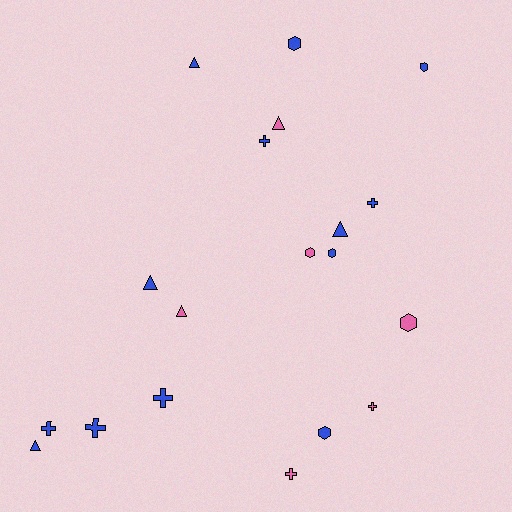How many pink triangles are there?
There are 2 pink triangles.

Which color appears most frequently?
Blue, with 13 objects.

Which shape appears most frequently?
Cross, with 7 objects.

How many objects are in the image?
There are 19 objects.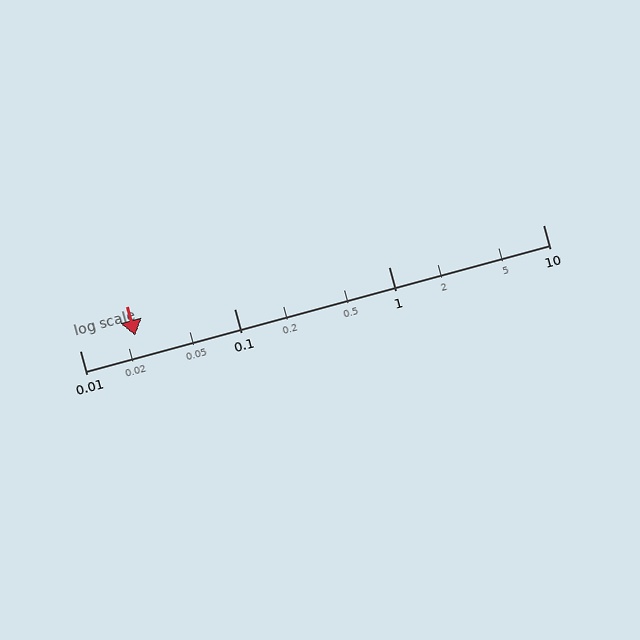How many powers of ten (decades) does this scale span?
The scale spans 3 decades, from 0.01 to 10.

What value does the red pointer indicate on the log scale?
The pointer indicates approximately 0.023.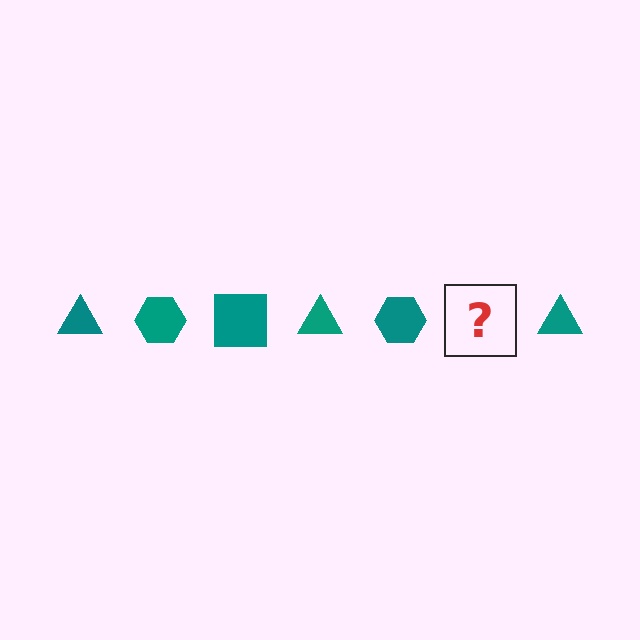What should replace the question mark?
The question mark should be replaced with a teal square.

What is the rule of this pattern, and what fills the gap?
The rule is that the pattern cycles through triangle, hexagon, square shapes in teal. The gap should be filled with a teal square.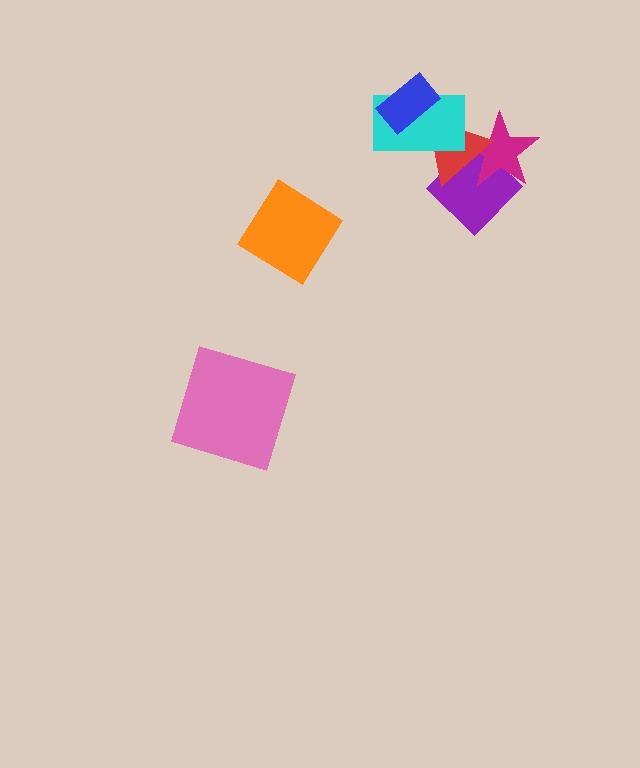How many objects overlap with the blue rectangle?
1 object overlaps with the blue rectangle.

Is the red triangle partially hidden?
Yes, it is partially covered by another shape.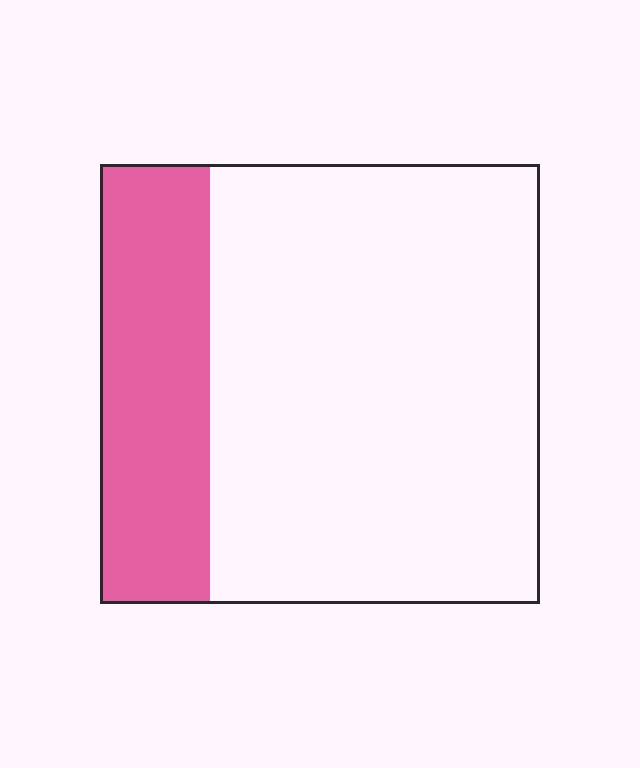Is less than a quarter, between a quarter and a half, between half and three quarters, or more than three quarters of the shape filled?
Between a quarter and a half.